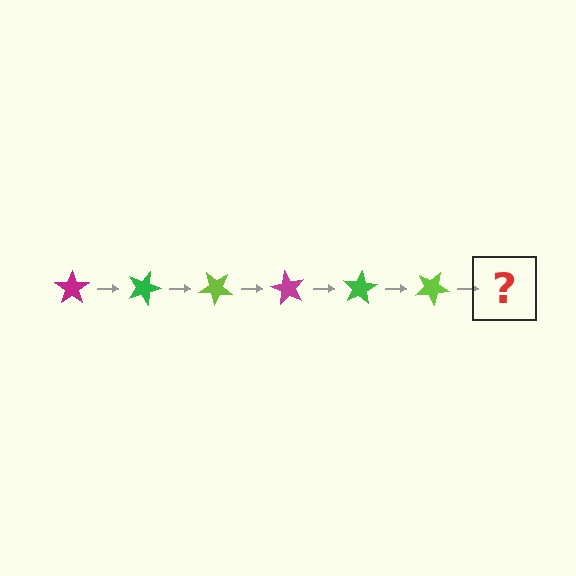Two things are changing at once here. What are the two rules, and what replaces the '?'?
The two rules are that it rotates 20 degrees each step and the color cycles through magenta, green, and lime. The '?' should be a magenta star, rotated 120 degrees from the start.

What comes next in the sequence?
The next element should be a magenta star, rotated 120 degrees from the start.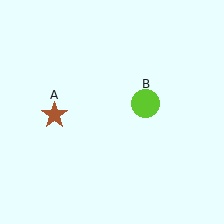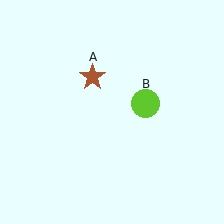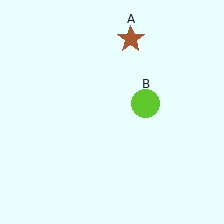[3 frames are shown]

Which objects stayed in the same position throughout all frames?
Lime circle (object B) remained stationary.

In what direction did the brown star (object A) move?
The brown star (object A) moved up and to the right.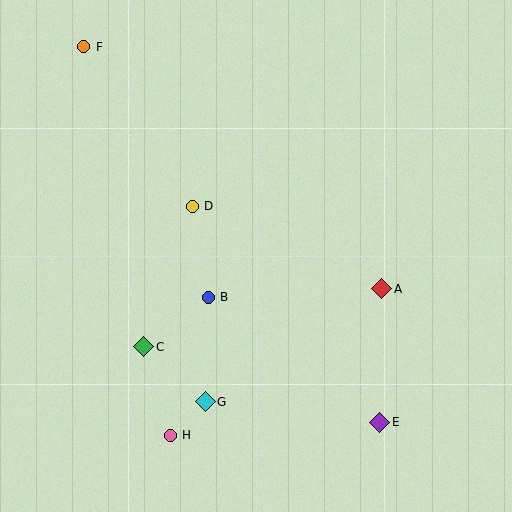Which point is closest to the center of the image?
Point B at (208, 297) is closest to the center.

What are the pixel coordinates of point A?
Point A is at (382, 289).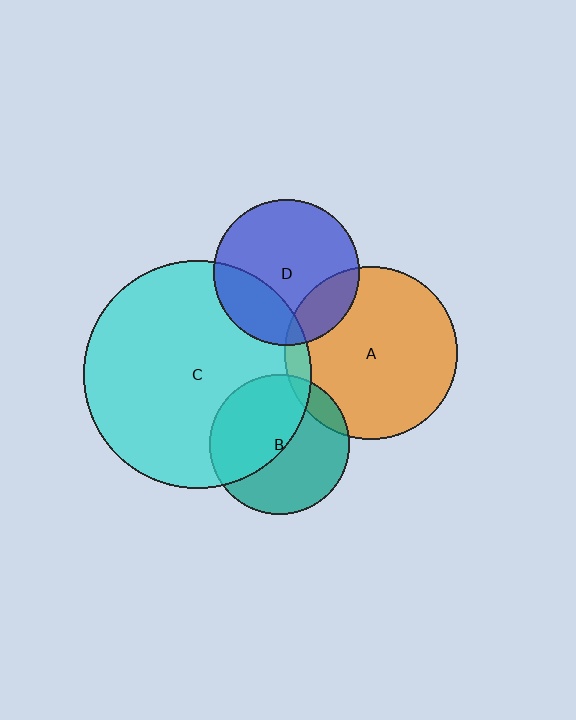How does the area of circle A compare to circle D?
Approximately 1.4 times.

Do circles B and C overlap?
Yes.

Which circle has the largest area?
Circle C (cyan).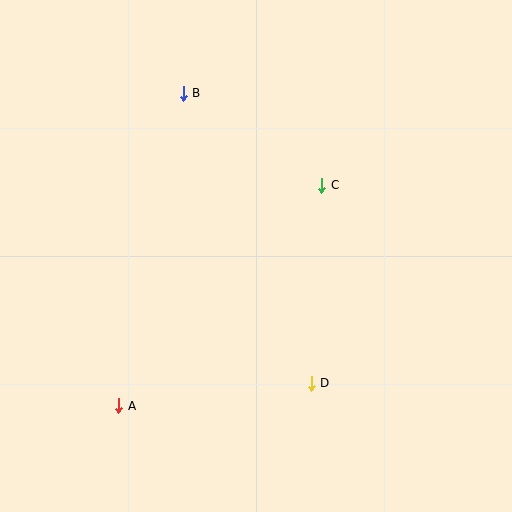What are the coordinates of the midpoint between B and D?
The midpoint between B and D is at (247, 238).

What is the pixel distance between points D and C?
The distance between D and C is 198 pixels.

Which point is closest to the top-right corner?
Point C is closest to the top-right corner.